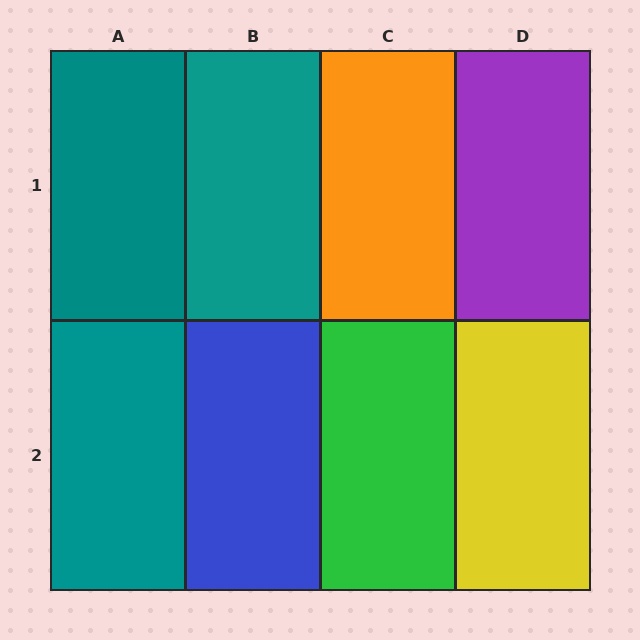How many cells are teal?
3 cells are teal.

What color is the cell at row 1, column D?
Purple.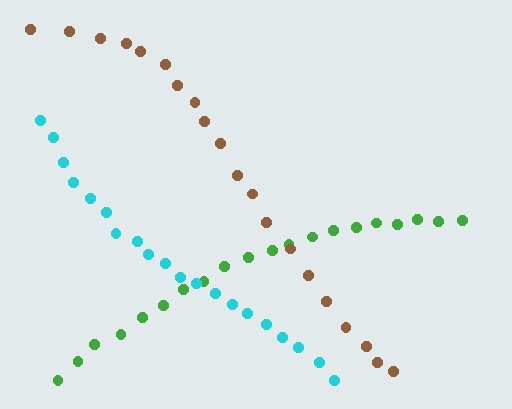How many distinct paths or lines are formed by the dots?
There are 3 distinct paths.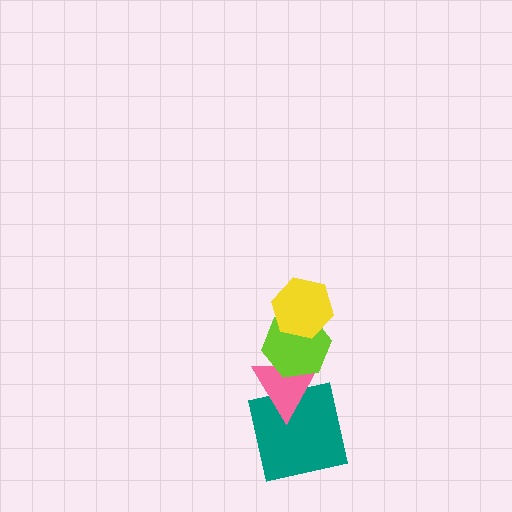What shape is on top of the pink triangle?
The lime hexagon is on top of the pink triangle.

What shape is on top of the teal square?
The pink triangle is on top of the teal square.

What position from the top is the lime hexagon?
The lime hexagon is 2nd from the top.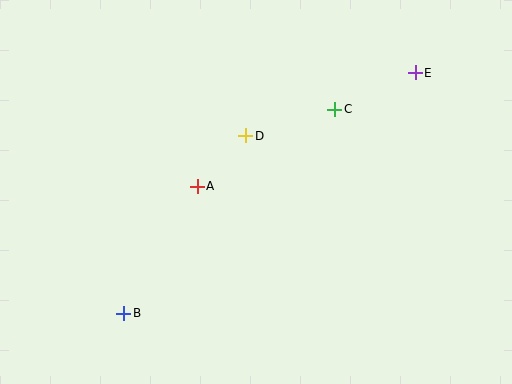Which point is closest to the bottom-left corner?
Point B is closest to the bottom-left corner.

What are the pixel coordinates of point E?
Point E is at (415, 73).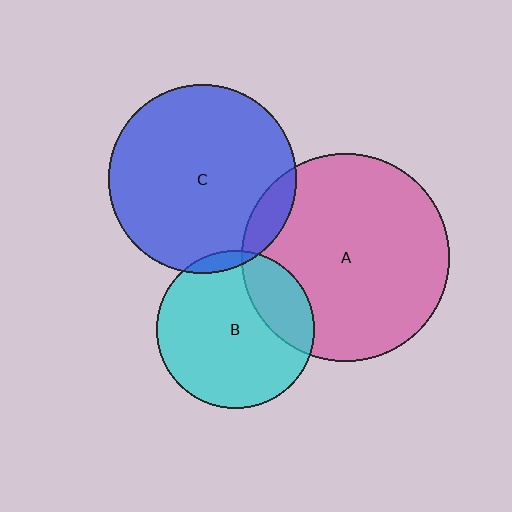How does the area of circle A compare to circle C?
Approximately 1.2 times.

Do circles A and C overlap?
Yes.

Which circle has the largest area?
Circle A (pink).